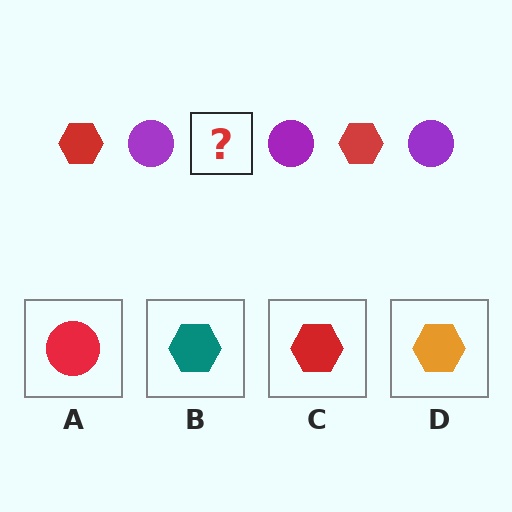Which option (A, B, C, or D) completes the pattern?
C.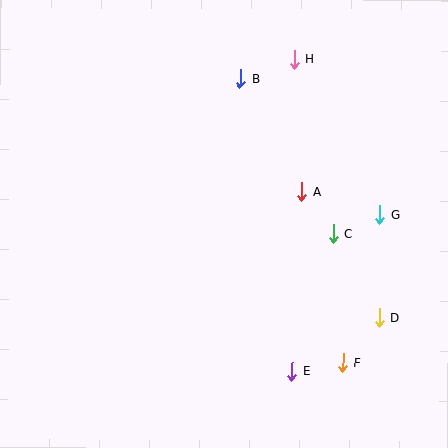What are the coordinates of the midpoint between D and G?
The midpoint between D and G is at (379, 266).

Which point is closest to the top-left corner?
Point B is closest to the top-left corner.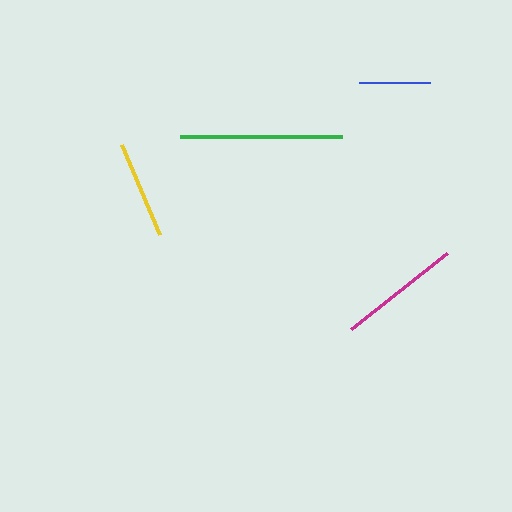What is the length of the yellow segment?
The yellow segment is approximately 98 pixels long.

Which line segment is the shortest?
The blue line is the shortest at approximately 71 pixels.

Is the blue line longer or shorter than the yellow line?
The yellow line is longer than the blue line.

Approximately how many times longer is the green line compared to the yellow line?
The green line is approximately 1.7 times the length of the yellow line.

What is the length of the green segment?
The green segment is approximately 162 pixels long.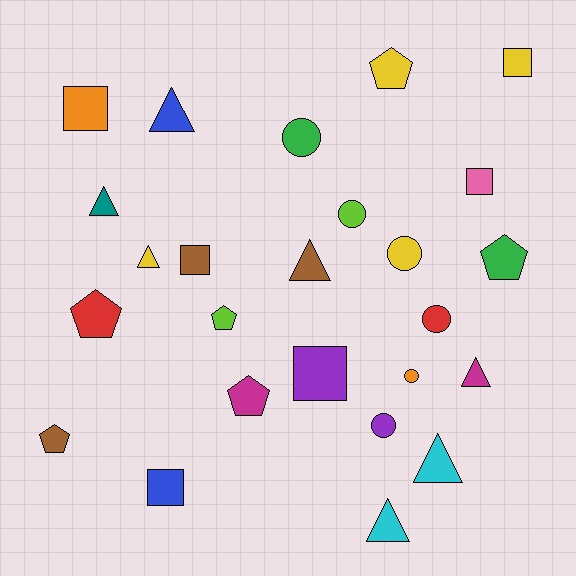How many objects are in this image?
There are 25 objects.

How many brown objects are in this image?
There are 3 brown objects.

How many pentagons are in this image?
There are 6 pentagons.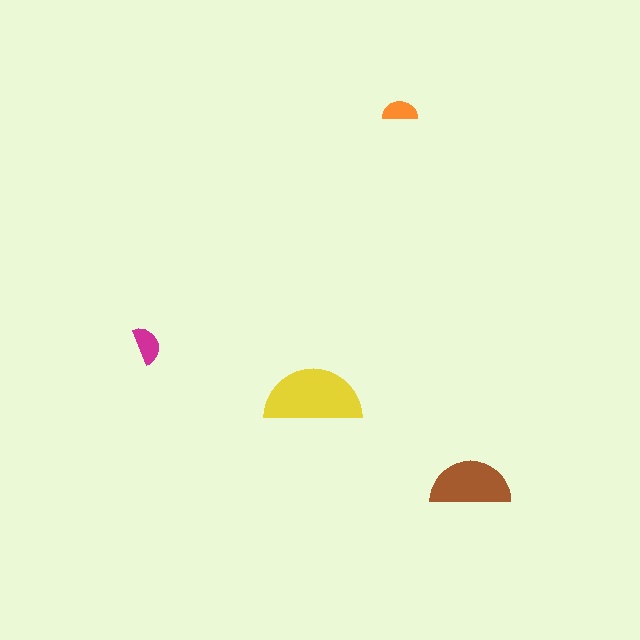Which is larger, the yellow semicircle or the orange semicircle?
The yellow one.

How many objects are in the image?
There are 4 objects in the image.